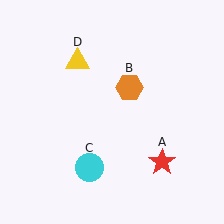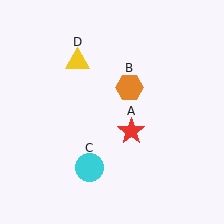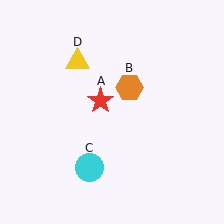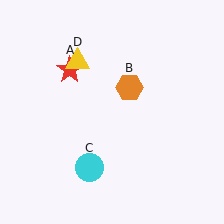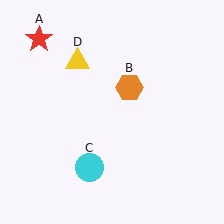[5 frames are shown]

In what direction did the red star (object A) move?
The red star (object A) moved up and to the left.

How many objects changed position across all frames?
1 object changed position: red star (object A).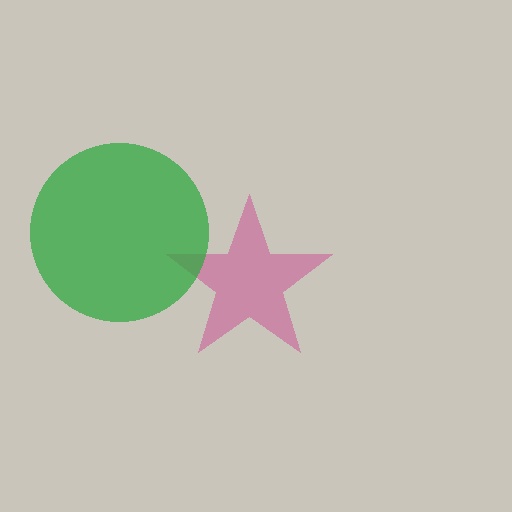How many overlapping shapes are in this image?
There are 2 overlapping shapes in the image.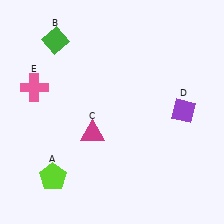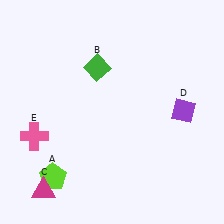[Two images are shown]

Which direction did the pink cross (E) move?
The pink cross (E) moved down.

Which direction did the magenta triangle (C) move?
The magenta triangle (C) moved down.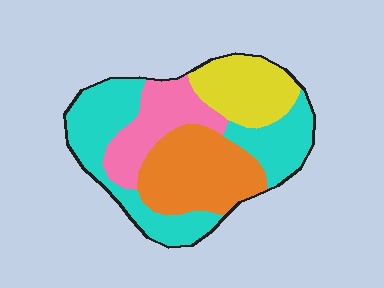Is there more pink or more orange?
Orange.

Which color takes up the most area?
Cyan, at roughly 35%.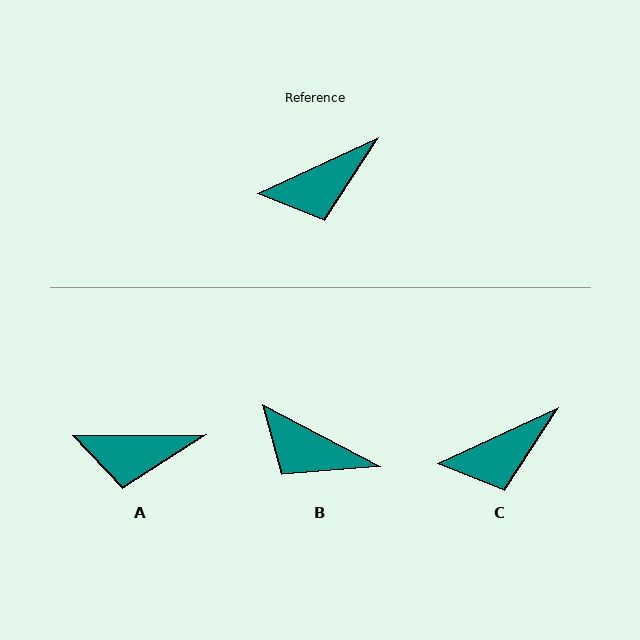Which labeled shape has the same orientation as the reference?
C.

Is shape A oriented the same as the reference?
No, it is off by about 24 degrees.